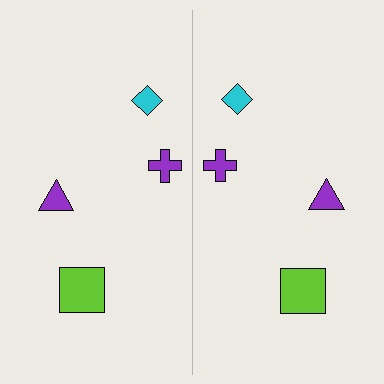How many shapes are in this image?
There are 8 shapes in this image.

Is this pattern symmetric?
Yes, this pattern has bilateral (reflection) symmetry.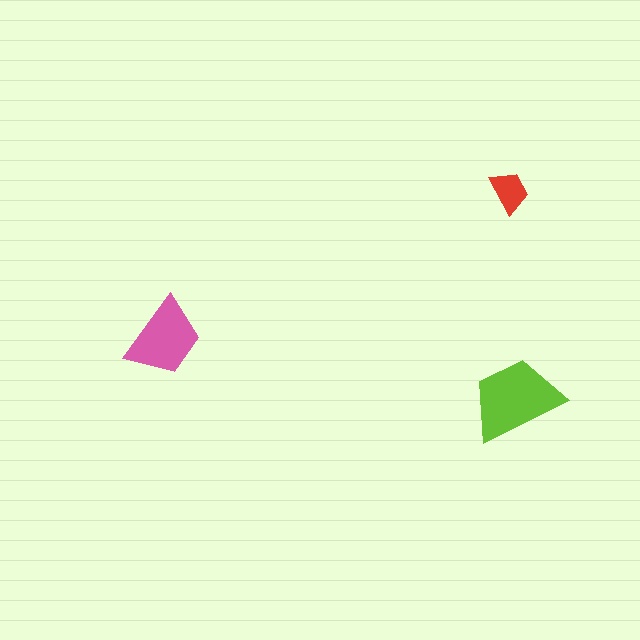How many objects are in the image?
There are 3 objects in the image.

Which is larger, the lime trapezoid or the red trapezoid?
The lime one.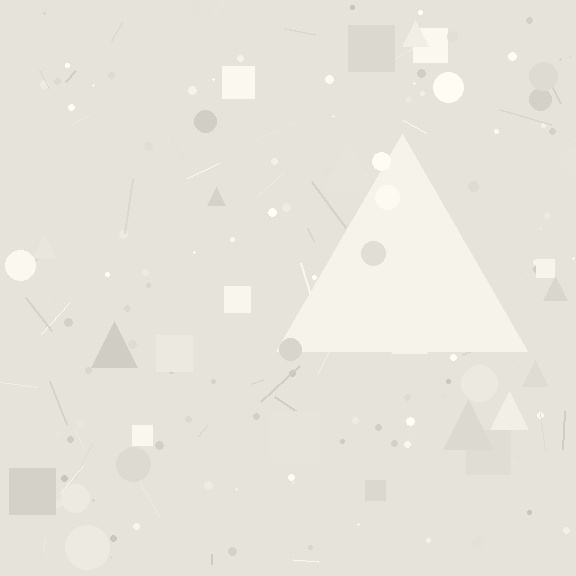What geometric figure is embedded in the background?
A triangle is embedded in the background.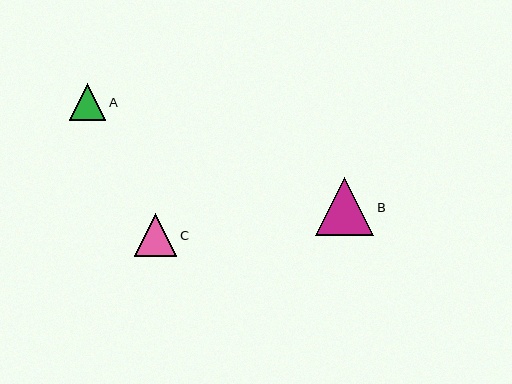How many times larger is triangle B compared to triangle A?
Triangle B is approximately 1.6 times the size of triangle A.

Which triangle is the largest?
Triangle B is the largest with a size of approximately 58 pixels.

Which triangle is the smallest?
Triangle A is the smallest with a size of approximately 37 pixels.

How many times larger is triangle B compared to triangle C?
Triangle B is approximately 1.4 times the size of triangle C.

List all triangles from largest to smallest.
From largest to smallest: B, C, A.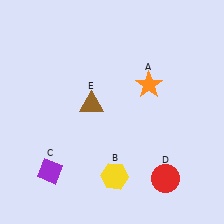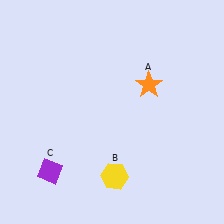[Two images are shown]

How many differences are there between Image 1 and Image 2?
There are 2 differences between the two images.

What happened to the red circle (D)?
The red circle (D) was removed in Image 2. It was in the bottom-right area of Image 1.